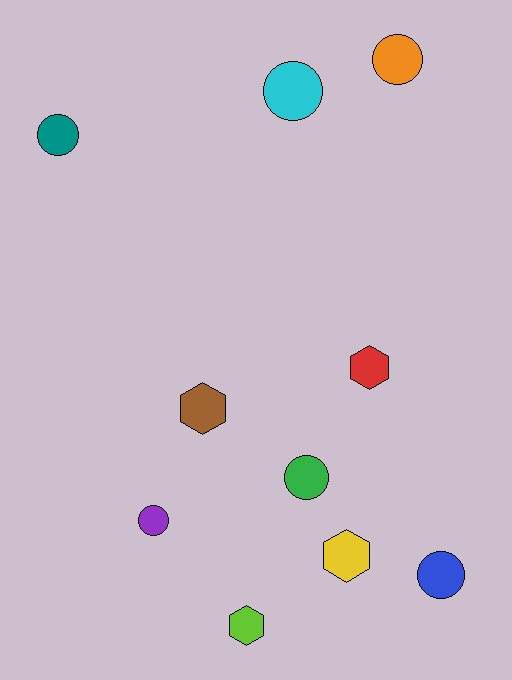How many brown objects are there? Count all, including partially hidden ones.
There is 1 brown object.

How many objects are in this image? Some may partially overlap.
There are 10 objects.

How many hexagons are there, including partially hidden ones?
There are 4 hexagons.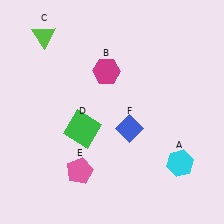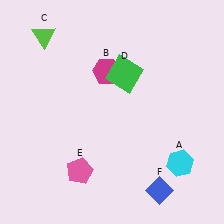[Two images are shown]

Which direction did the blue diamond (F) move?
The blue diamond (F) moved down.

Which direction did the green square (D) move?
The green square (D) moved up.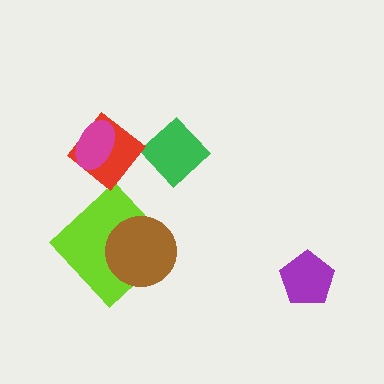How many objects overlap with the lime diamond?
1 object overlaps with the lime diamond.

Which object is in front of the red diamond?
The magenta ellipse is in front of the red diamond.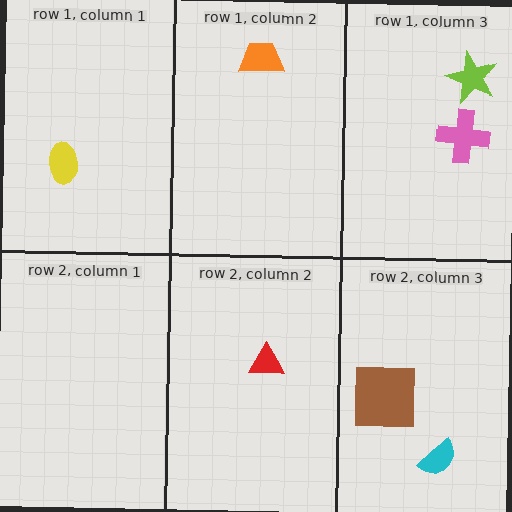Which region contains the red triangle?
The row 2, column 2 region.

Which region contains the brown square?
The row 2, column 3 region.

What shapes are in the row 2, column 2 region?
The red triangle.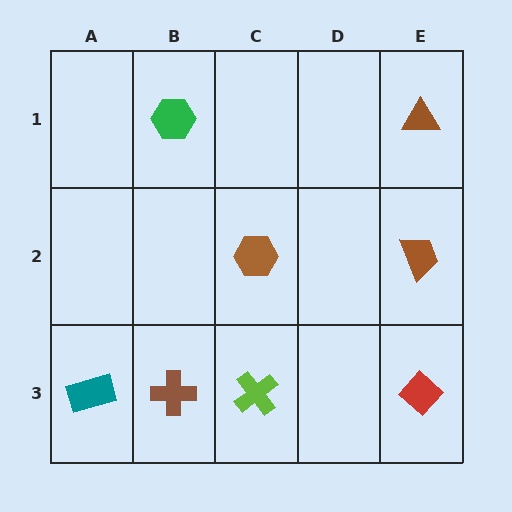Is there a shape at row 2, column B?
No, that cell is empty.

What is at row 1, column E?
A brown triangle.